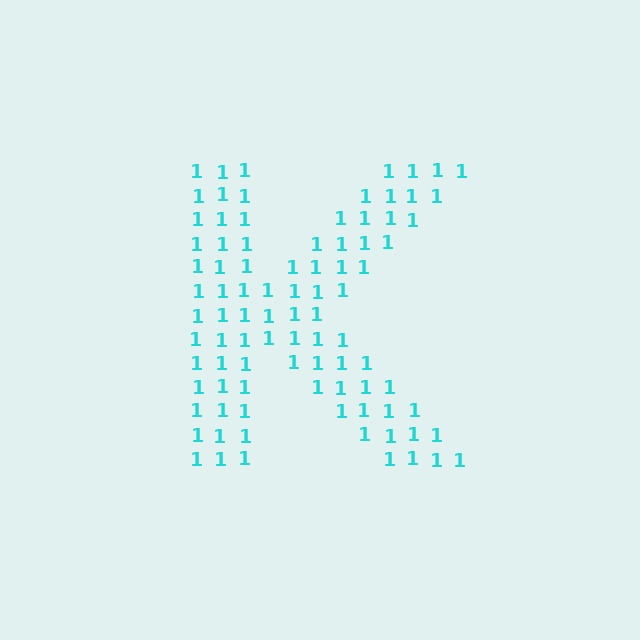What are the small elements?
The small elements are digit 1's.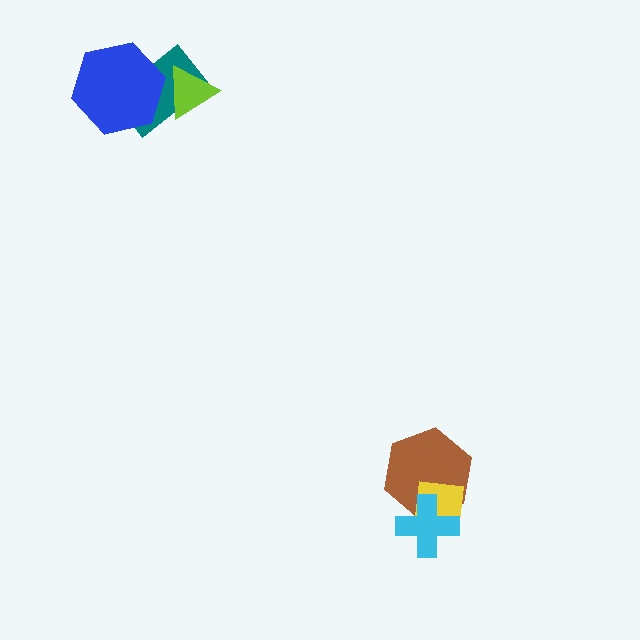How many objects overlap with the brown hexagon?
2 objects overlap with the brown hexagon.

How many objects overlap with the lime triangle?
1 object overlaps with the lime triangle.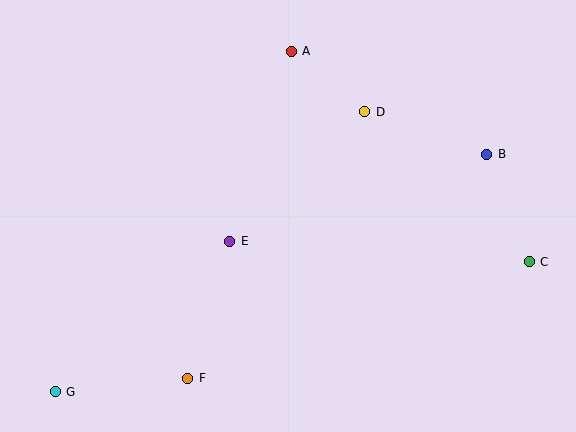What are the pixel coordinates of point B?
Point B is at (487, 154).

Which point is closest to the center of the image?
Point E at (230, 241) is closest to the center.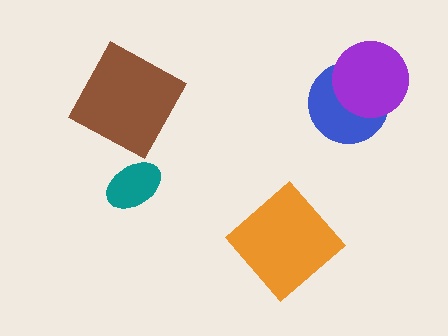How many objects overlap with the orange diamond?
0 objects overlap with the orange diamond.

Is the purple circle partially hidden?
No, no other shape covers it.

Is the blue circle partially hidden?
Yes, it is partially covered by another shape.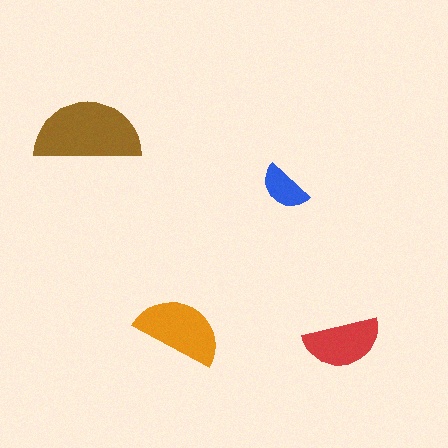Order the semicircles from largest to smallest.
the brown one, the orange one, the red one, the blue one.